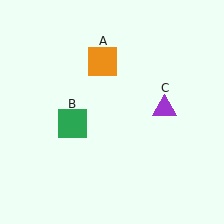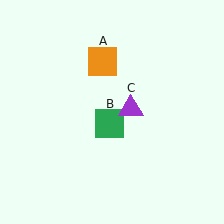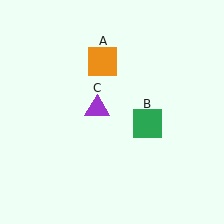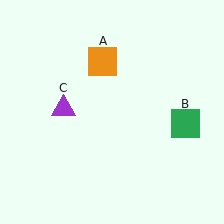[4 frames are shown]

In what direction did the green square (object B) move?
The green square (object B) moved right.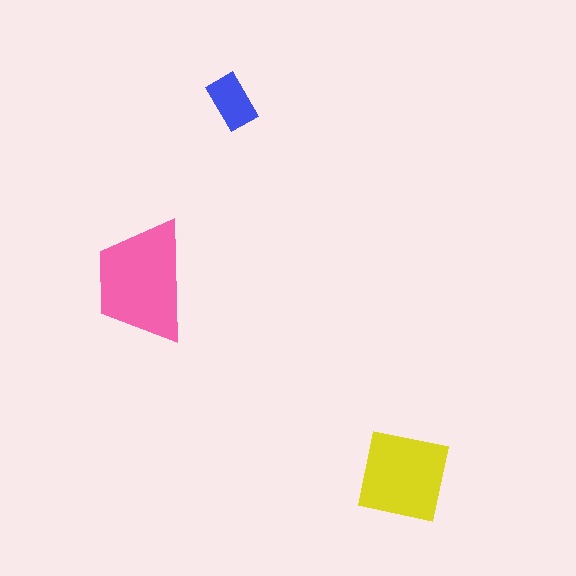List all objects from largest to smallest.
The pink trapezoid, the yellow square, the blue rectangle.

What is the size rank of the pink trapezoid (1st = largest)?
1st.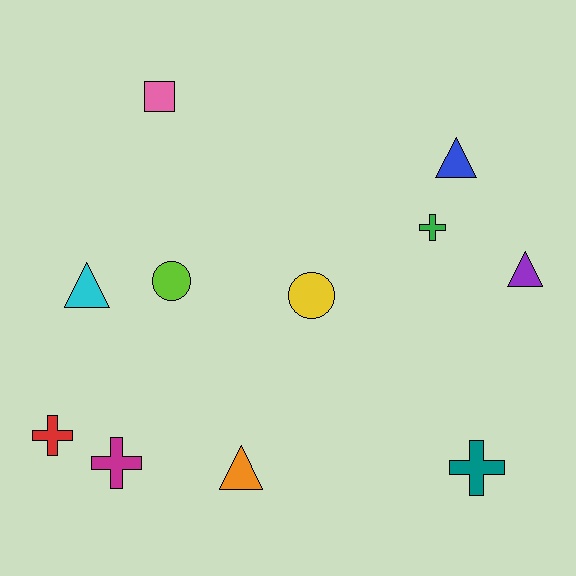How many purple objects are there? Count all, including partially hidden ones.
There is 1 purple object.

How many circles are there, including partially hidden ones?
There are 2 circles.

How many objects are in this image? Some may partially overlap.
There are 11 objects.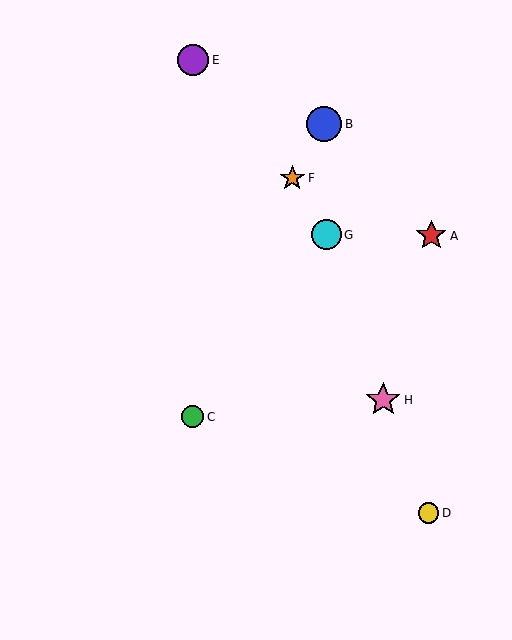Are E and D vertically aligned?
No, E is at x≈193 and D is at x≈429.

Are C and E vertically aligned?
Yes, both are at x≈193.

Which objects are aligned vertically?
Objects C, E are aligned vertically.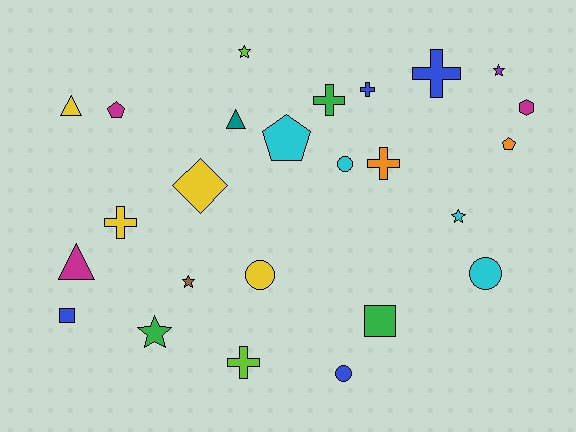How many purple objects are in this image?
There is 1 purple object.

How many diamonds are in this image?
There is 1 diamond.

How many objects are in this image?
There are 25 objects.